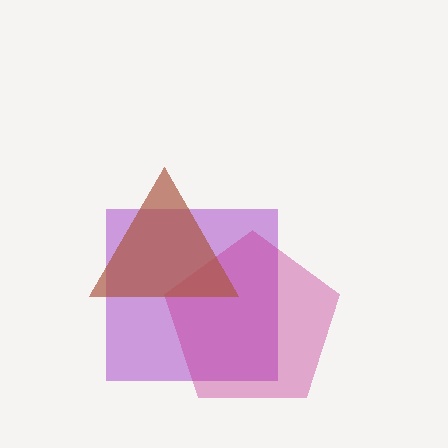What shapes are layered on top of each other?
The layered shapes are: a purple square, a magenta pentagon, a brown triangle.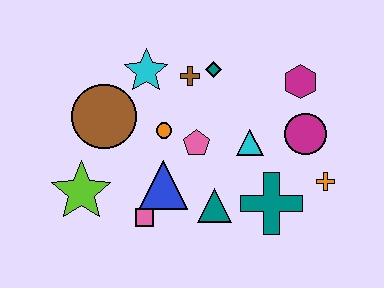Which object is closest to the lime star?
The pink square is closest to the lime star.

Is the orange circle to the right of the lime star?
Yes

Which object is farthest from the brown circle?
The orange cross is farthest from the brown circle.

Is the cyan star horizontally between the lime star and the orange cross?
Yes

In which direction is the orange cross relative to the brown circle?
The orange cross is to the right of the brown circle.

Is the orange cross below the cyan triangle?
Yes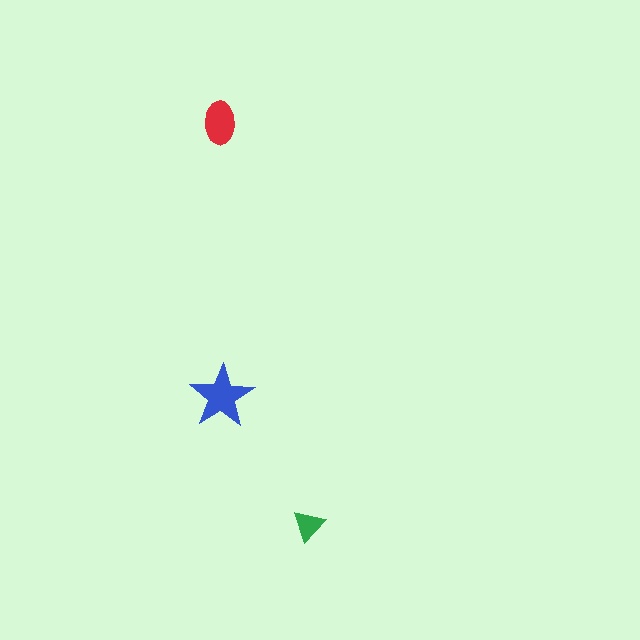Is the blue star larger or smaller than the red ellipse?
Larger.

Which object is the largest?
The blue star.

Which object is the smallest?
The green triangle.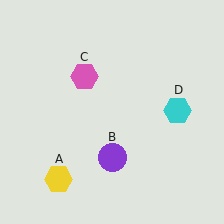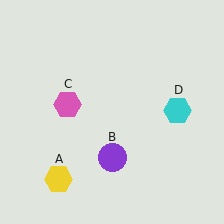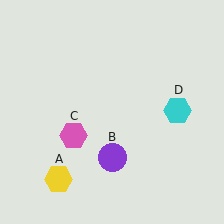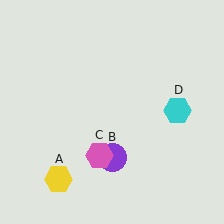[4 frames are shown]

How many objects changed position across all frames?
1 object changed position: pink hexagon (object C).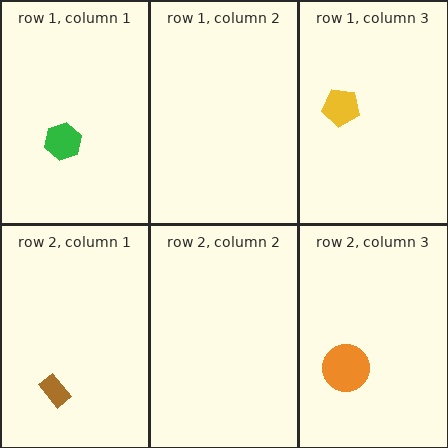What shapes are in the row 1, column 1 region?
The green hexagon.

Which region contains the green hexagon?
The row 1, column 1 region.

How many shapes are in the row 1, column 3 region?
1.